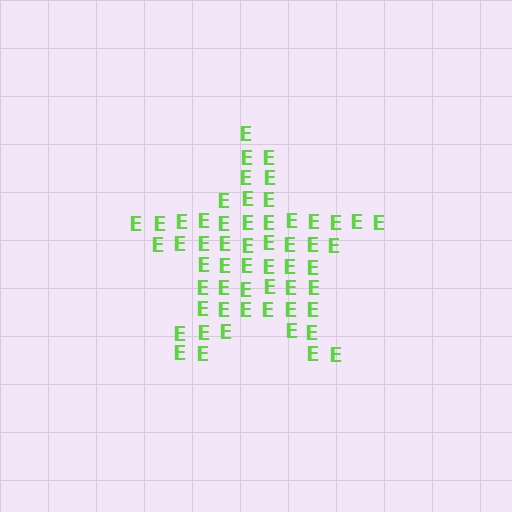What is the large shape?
The large shape is a star.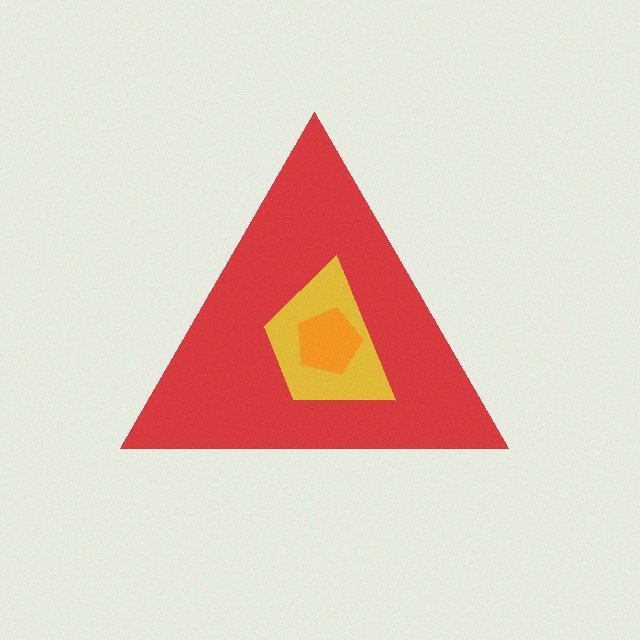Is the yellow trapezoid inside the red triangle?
Yes.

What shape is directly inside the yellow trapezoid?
The orange pentagon.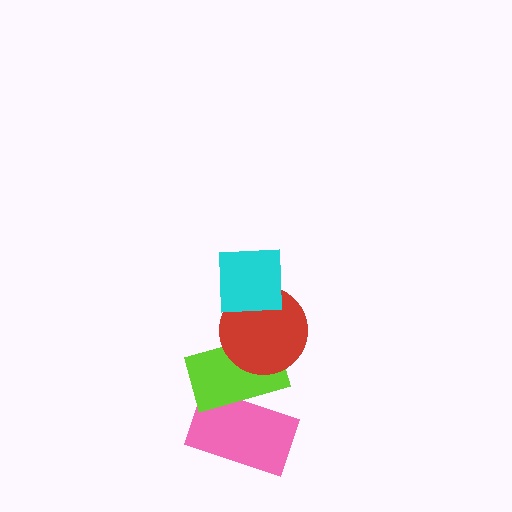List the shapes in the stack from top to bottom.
From top to bottom: the cyan square, the red circle, the lime rectangle, the pink rectangle.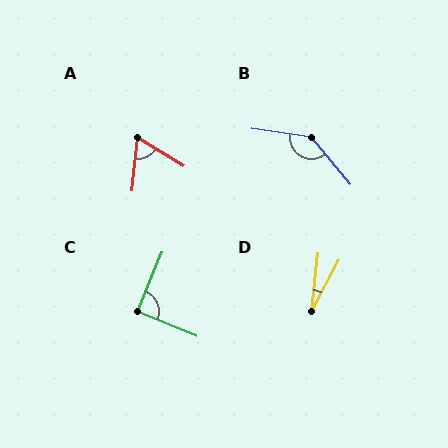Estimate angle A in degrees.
Approximately 64 degrees.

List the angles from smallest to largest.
D (22°), A (64°), C (90°), B (138°).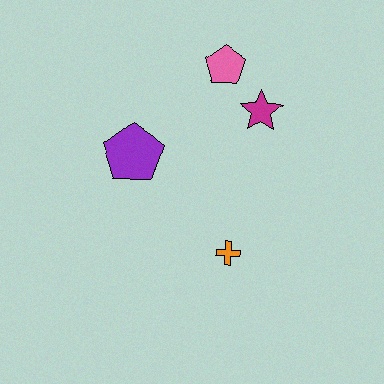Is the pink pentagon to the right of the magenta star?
No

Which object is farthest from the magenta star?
The orange cross is farthest from the magenta star.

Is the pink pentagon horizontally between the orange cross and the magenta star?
No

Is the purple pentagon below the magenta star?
Yes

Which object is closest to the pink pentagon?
The magenta star is closest to the pink pentagon.